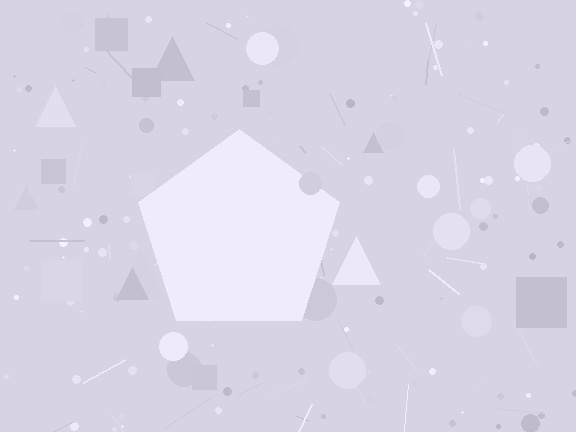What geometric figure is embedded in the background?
A pentagon is embedded in the background.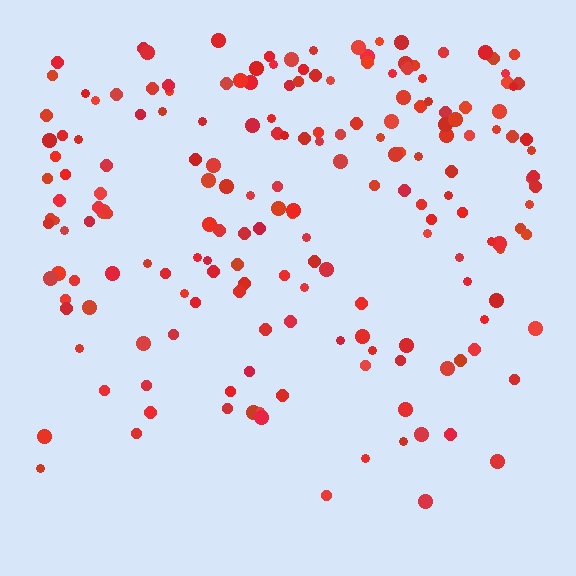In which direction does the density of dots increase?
From bottom to top, with the top side densest.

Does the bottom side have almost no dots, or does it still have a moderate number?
Still a moderate number, just noticeably fewer than the top.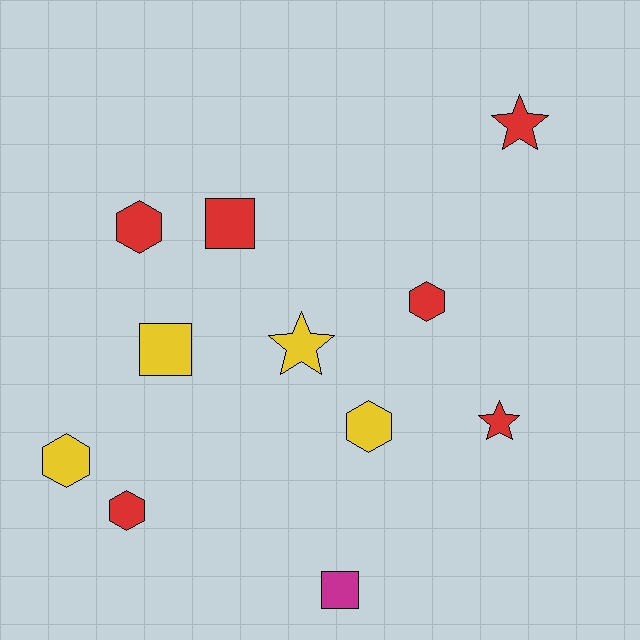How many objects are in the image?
There are 11 objects.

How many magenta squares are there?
There is 1 magenta square.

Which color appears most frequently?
Red, with 6 objects.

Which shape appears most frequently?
Hexagon, with 5 objects.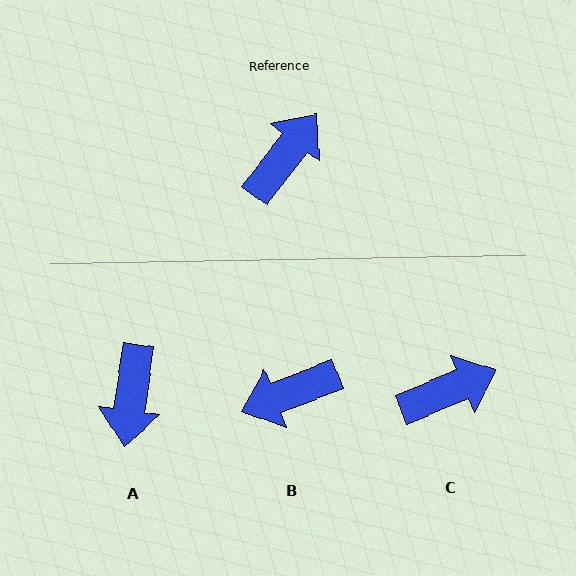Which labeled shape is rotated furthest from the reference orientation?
A, about 151 degrees away.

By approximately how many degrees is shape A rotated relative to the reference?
Approximately 151 degrees clockwise.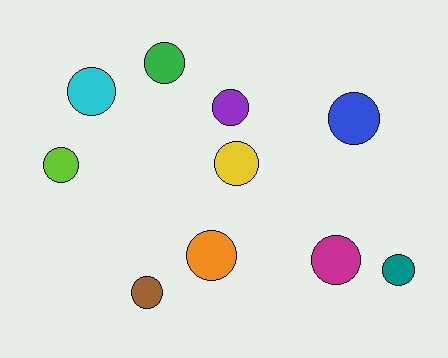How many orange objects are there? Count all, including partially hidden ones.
There is 1 orange object.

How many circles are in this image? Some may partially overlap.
There are 10 circles.